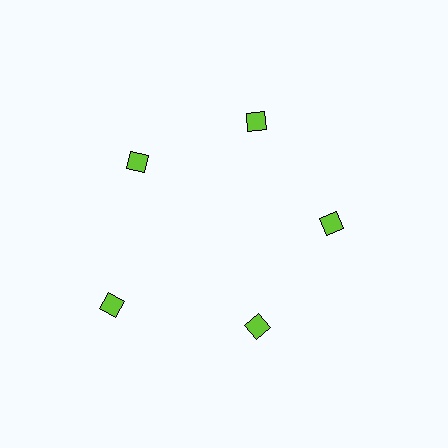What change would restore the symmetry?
The symmetry would be restored by moving it inward, back onto the ring so that all 5 diamonds sit at equal angles and equal distance from the center.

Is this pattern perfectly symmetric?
No. The 5 lime diamonds are arranged in a ring, but one element near the 8 o'clock position is pushed outward from the center, breaking the 5-fold rotational symmetry.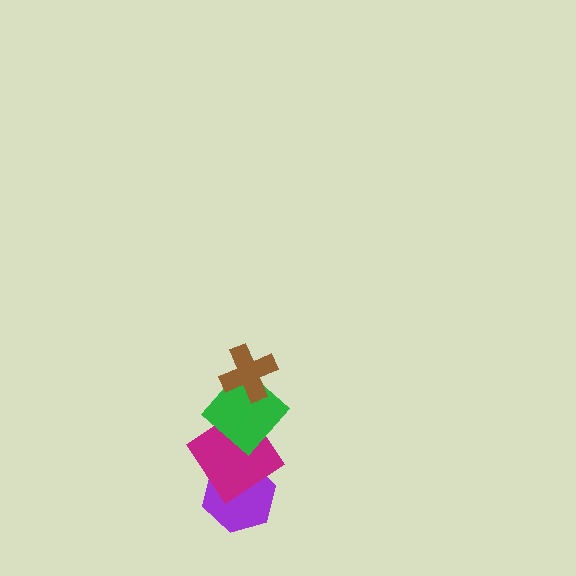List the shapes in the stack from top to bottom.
From top to bottom: the brown cross, the green diamond, the magenta diamond, the purple hexagon.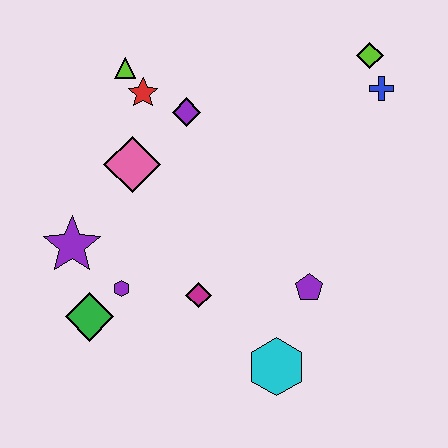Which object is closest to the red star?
The lime triangle is closest to the red star.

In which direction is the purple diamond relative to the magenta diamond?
The purple diamond is above the magenta diamond.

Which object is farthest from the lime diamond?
The green diamond is farthest from the lime diamond.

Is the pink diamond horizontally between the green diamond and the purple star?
No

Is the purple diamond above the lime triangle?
No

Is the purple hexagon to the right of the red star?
No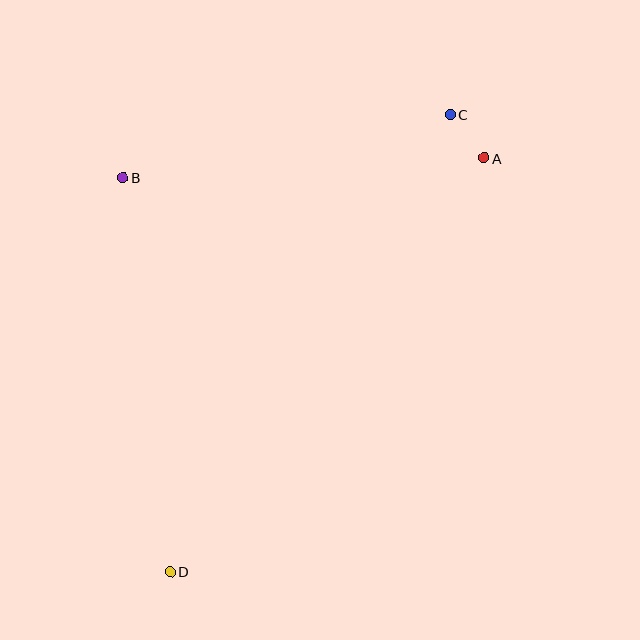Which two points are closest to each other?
Points A and C are closest to each other.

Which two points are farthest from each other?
Points C and D are farthest from each other.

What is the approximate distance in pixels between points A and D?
The distance between A and D is approximately 519 pixels.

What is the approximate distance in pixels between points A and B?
The distance between A and B is approximately 362 pixels.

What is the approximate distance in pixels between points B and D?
The distance between B and D is approximately 397 pixels.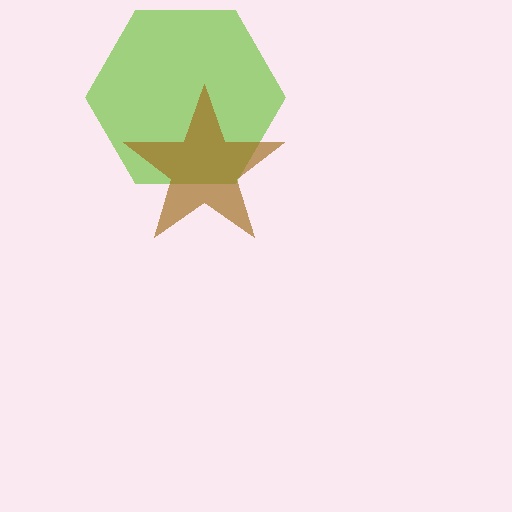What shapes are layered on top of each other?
The layered shapes are: a lime hexagon, a brown star.